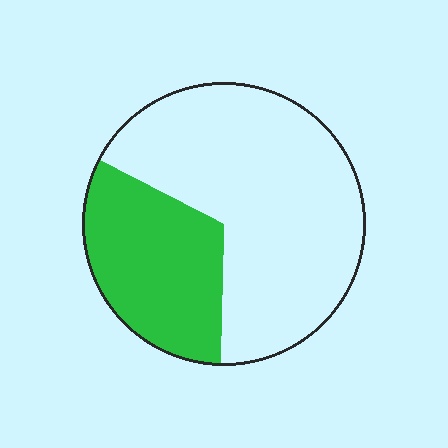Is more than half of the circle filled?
No.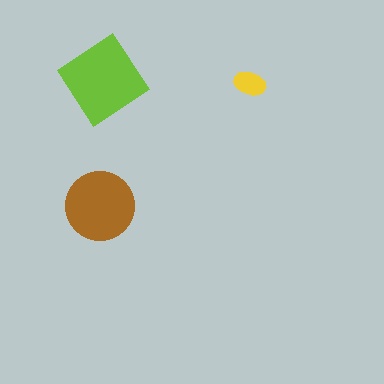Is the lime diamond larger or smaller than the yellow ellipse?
Larger.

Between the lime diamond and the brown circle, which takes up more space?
The lime diamond.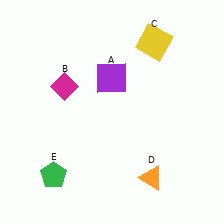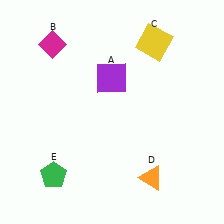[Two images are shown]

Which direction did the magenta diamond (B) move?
The magenta diamond (B) moved up.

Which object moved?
The magenta diamond (B) moved up.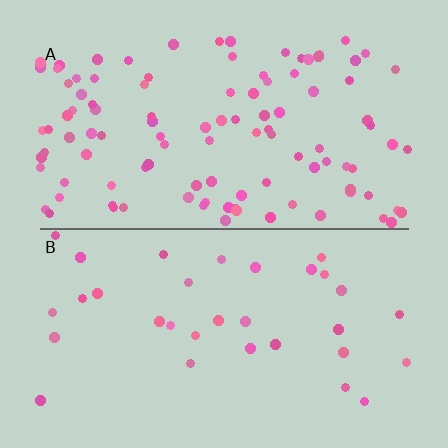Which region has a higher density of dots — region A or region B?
A (the top).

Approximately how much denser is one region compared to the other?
Approximately 3.3× — region A over region B.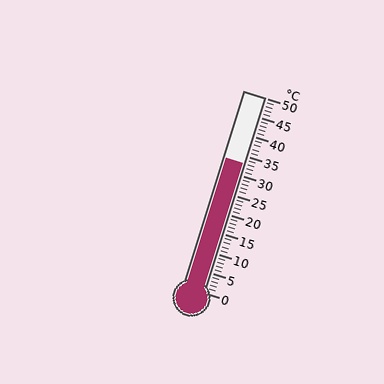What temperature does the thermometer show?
The thermometer shows approximately 33°C.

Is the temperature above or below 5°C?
The temperature is above 5°C.